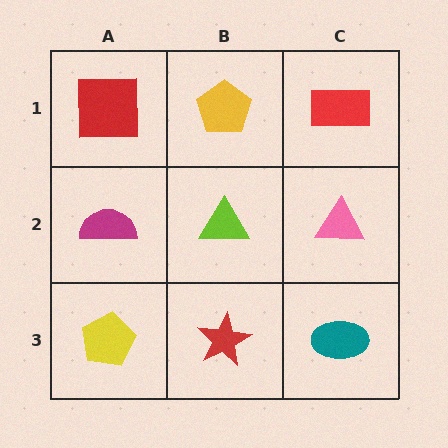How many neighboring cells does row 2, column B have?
4.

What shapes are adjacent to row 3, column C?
A pink triangle (row 2, column C), a red star (row 3, column B).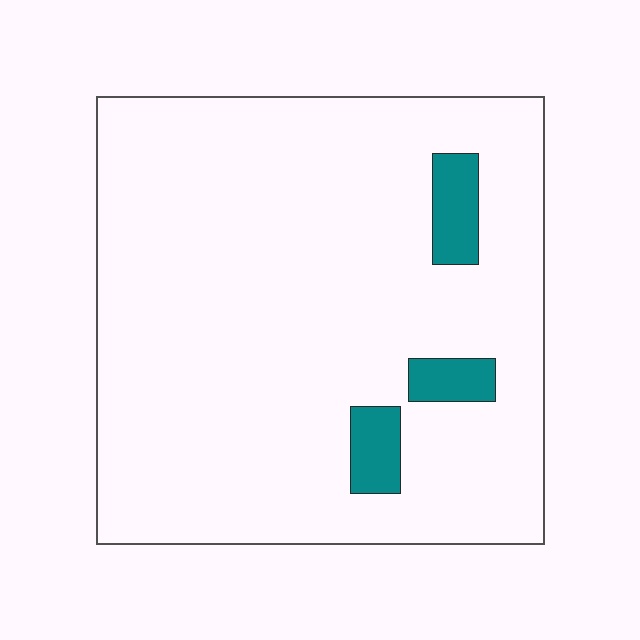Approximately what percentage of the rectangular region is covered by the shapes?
Approximately 5%.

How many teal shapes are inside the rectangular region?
3.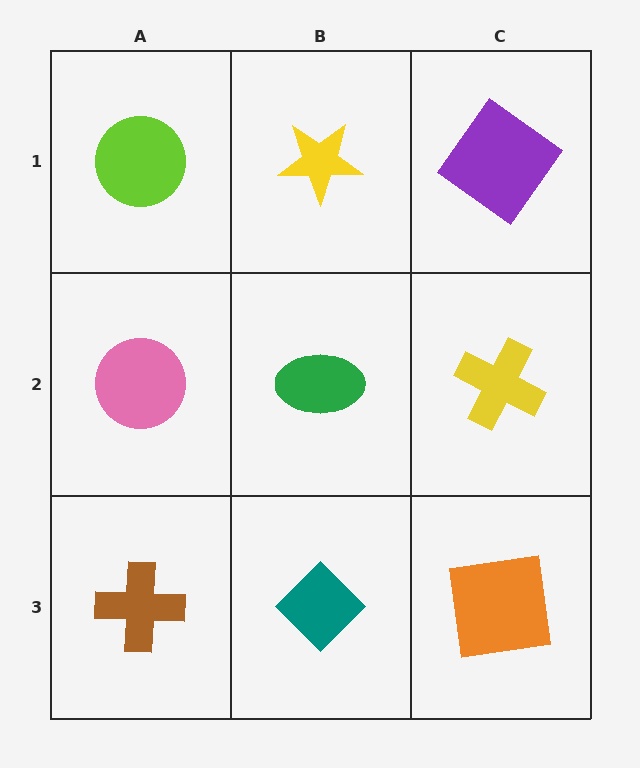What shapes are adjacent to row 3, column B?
A green ellipse (row 2, column B), a brown cross (row 3, column A), an orange square (row 3, column C).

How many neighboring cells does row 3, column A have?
2.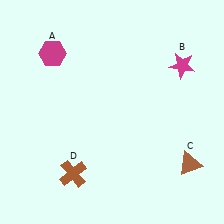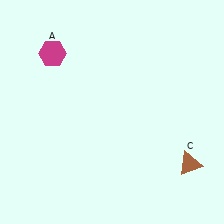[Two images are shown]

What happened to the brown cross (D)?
The brown cross (D) was removed in Image 2. It was in the bottom-left area of Image 1.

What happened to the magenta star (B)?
The magenta star (B) was removed in Image 2. It was in the top-right area of Image 1.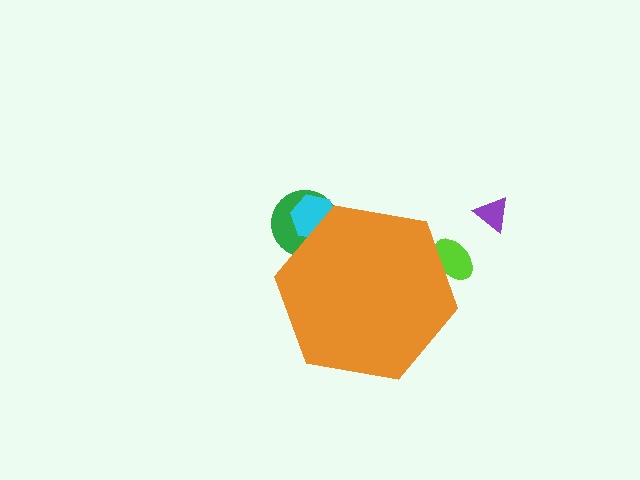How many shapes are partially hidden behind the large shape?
3 shapes are partially hidden.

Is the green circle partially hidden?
Yes, the green circle is partially hidden behind the orange hexagon.